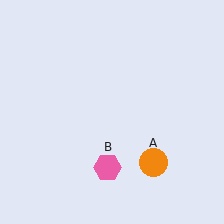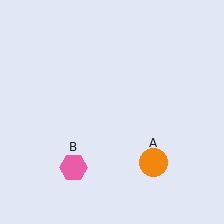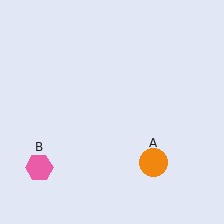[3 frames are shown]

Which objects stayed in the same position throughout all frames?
Orange circle (object A) remained stationary.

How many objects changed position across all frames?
1 object changed position: pink hexagon (object B).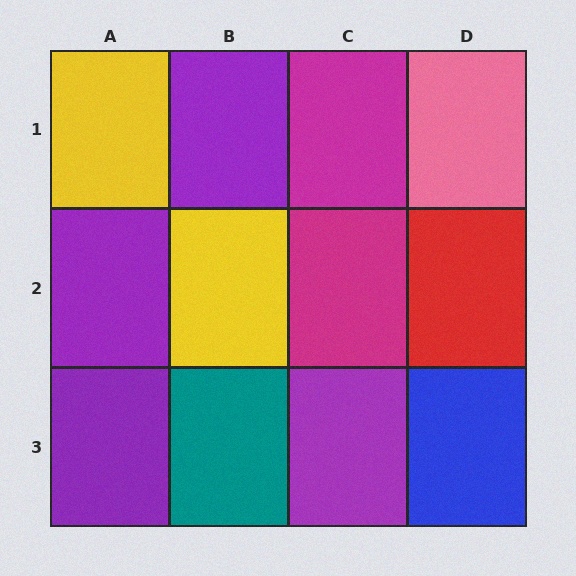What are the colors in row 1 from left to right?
Yellow, purple, magenta, pink.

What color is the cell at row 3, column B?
Teal.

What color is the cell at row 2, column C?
Magenta.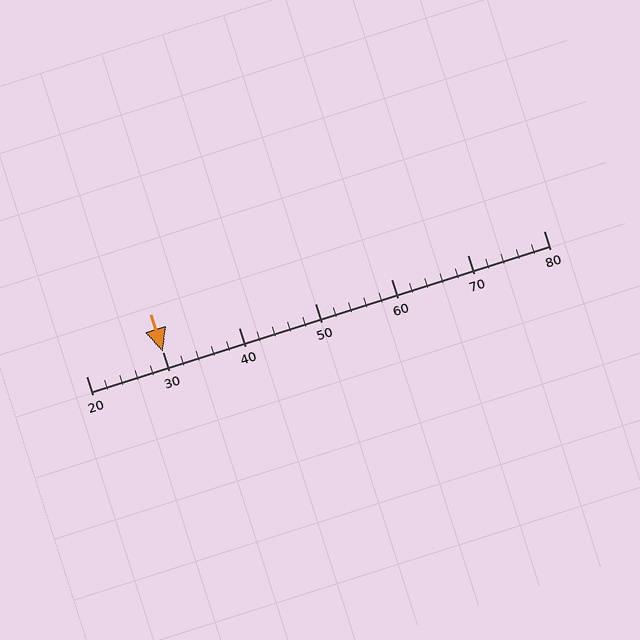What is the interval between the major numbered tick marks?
The major tick marks are spaced 10 units apart.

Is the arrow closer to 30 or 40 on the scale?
The arrow is closer to 30.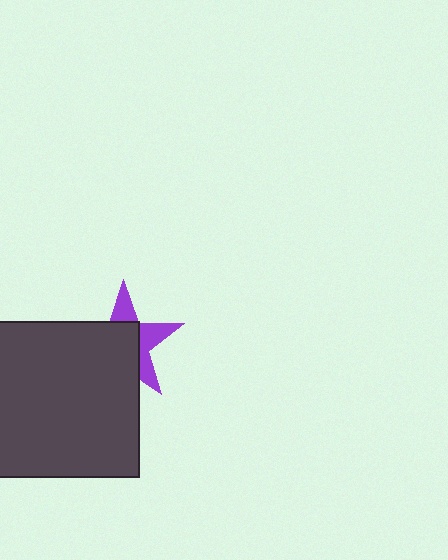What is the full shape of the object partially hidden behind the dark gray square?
The partially hidden object is a purple star.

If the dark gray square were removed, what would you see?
You would see the complete purple star.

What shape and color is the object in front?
The object in front is a dark gray square.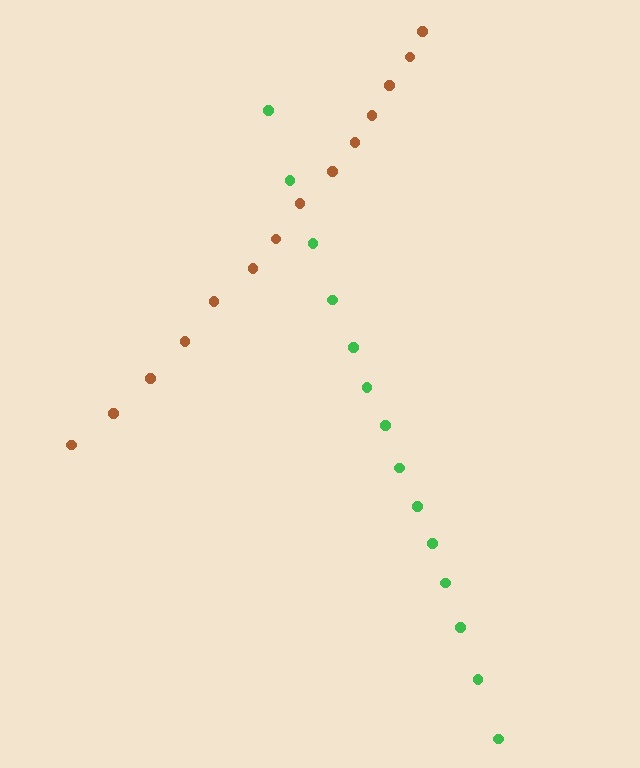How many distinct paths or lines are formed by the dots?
There are 2 distinct paths.